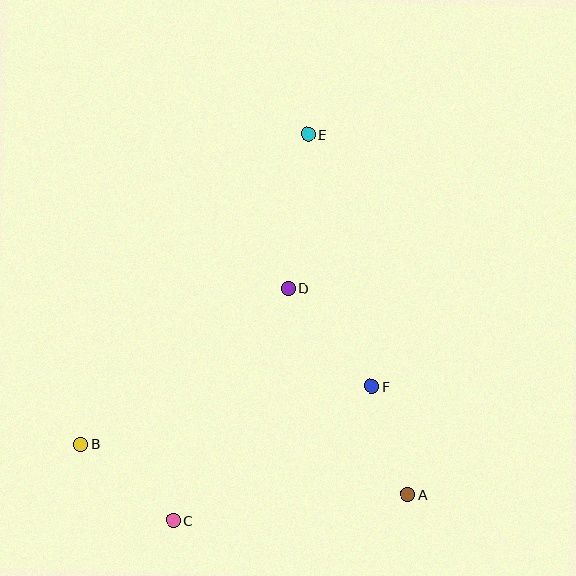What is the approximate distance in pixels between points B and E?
The distance between B and E is approximately 384 pixels.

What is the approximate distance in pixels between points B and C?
The distance between B and C is approximately 120 pixels.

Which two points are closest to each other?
Points A and F are closest to each other.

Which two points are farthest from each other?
Points C and E are farthest from each other.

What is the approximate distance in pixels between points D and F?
The distance between D and F is approximately 129 pixels.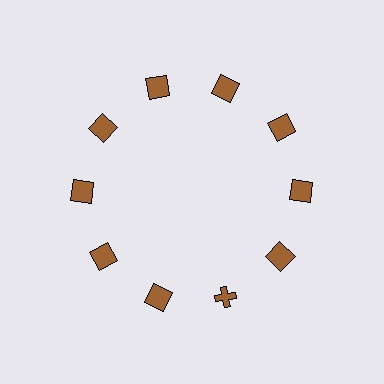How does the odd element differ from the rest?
It has a different shape: cross instead of square.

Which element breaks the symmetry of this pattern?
The brown cross at roughly the 5 o'clock position breaks the symmetry. All other shapes are brown squares.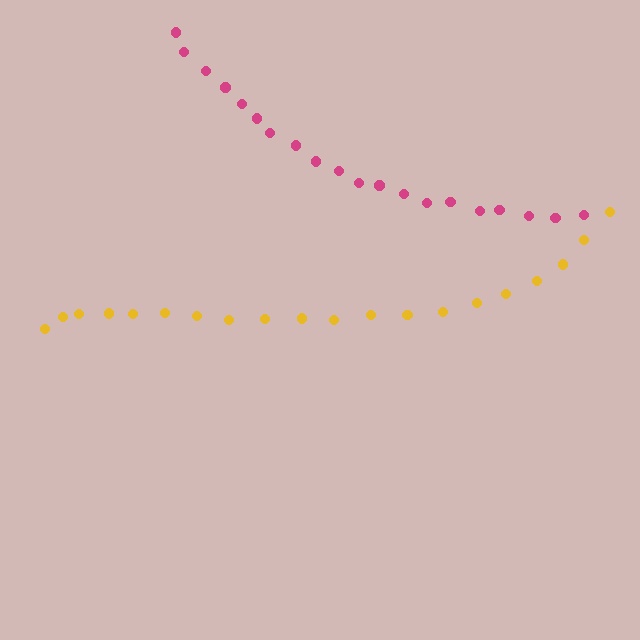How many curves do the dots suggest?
There are 2 distinct paths.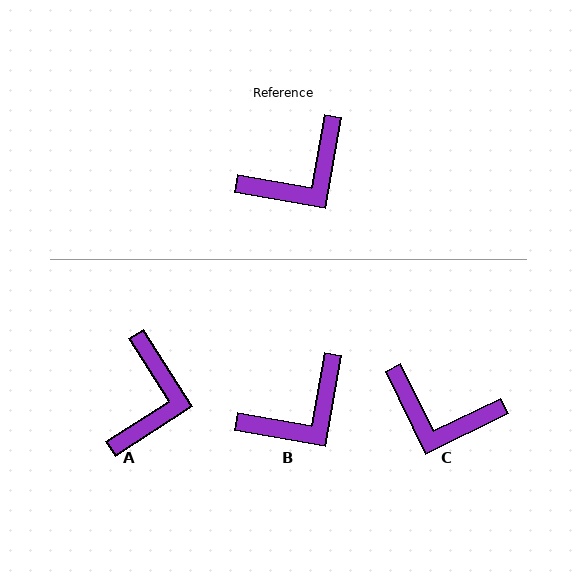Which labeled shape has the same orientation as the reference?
B.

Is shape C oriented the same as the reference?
No, it is off by about 54 degrees.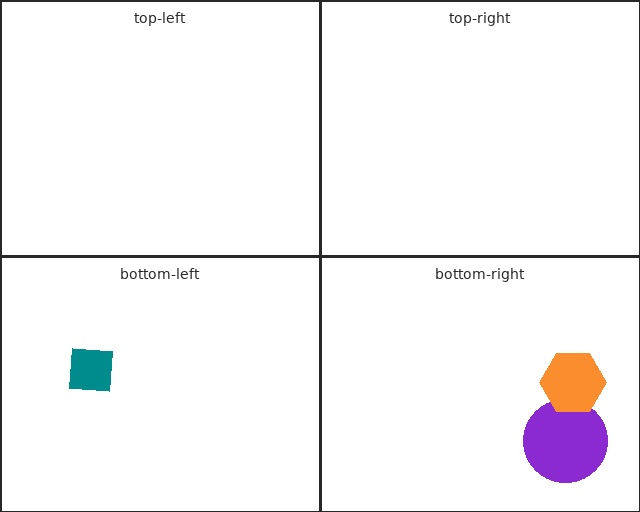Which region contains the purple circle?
The bottom-right region.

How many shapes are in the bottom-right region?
2.